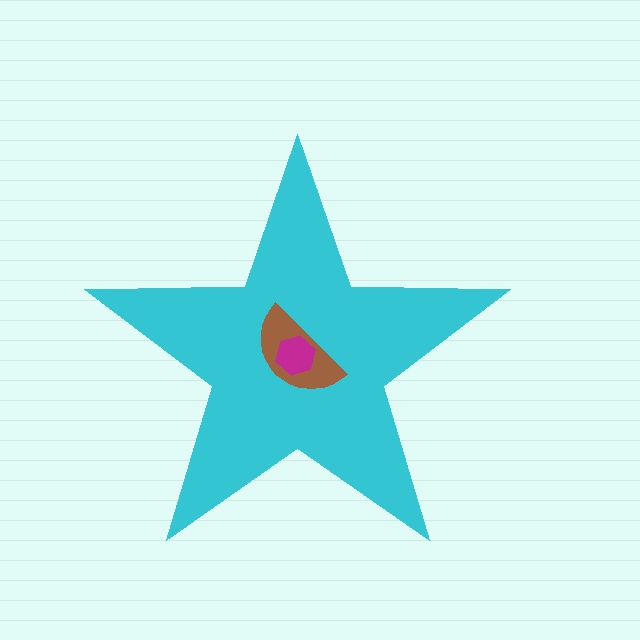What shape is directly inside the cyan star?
The brown semicircle.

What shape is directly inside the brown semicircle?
The magenta hexagon.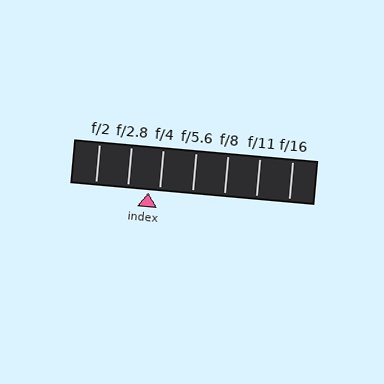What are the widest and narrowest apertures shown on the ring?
The widest aperture shown is f/2 and the narrowest is f/16.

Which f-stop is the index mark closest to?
The index mark is closest to f/4.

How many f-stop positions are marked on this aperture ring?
There are 7 f-stop positions marked.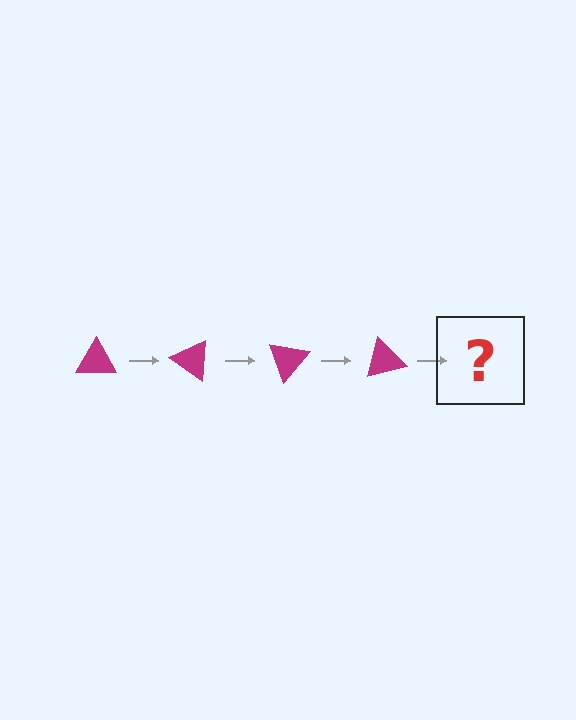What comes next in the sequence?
The next element should be a magenta triangle rotated 140 degrees.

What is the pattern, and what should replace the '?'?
The pattern is that the triangle rotates 35 degrees each step. The '?' should be a magenta triangle rotated 140 degrees.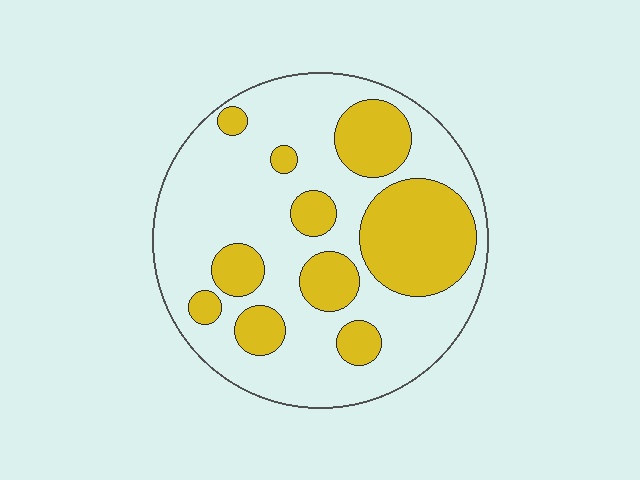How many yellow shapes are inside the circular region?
10.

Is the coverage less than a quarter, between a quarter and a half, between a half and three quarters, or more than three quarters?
Between a quarter and a half.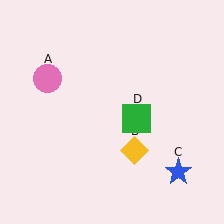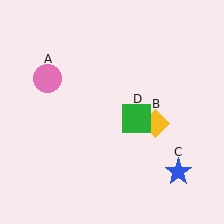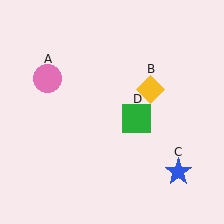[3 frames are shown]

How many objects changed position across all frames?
1 object changed position: yellow diamond (object B).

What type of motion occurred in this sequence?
The yellow diamond (object B) rotated counterclockwise around the center of the scene.